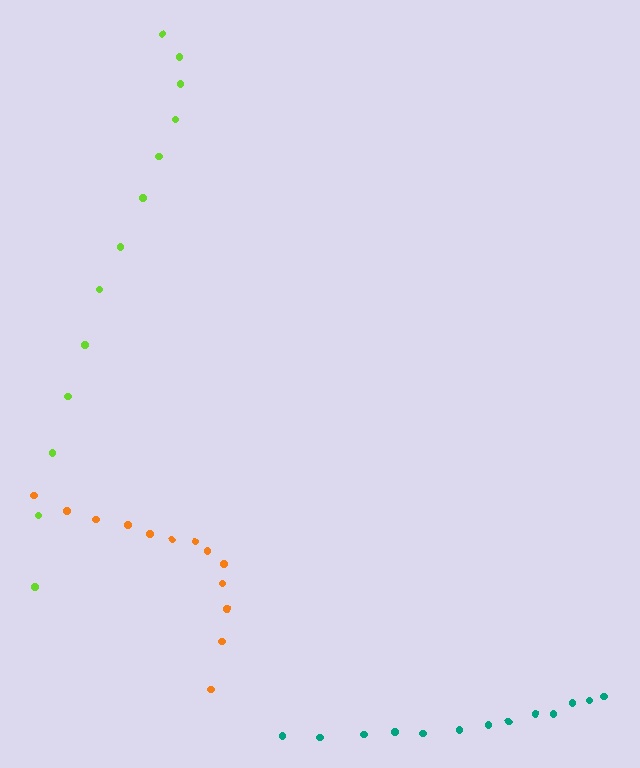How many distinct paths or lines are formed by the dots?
There are 3 distinct paths.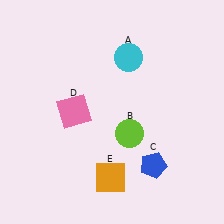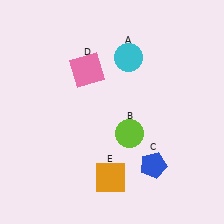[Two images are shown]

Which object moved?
The pink square (D) moved up.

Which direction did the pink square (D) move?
The pink square (D) moved up.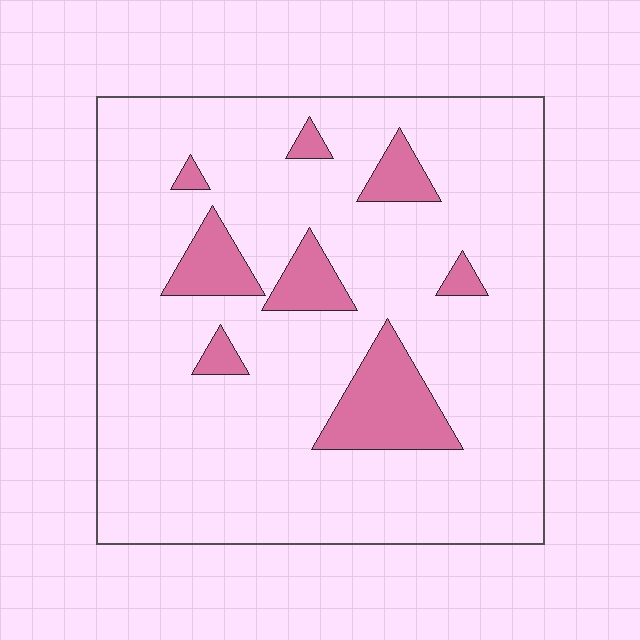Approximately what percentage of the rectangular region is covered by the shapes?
Approximately 15%.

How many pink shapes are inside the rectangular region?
8.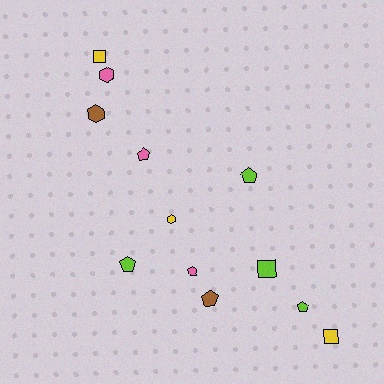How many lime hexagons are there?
There are no lime hexagons.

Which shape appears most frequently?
Pentagon, with 6 objects.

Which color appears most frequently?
Lime, with 4 objects.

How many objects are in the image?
There are 12 objects.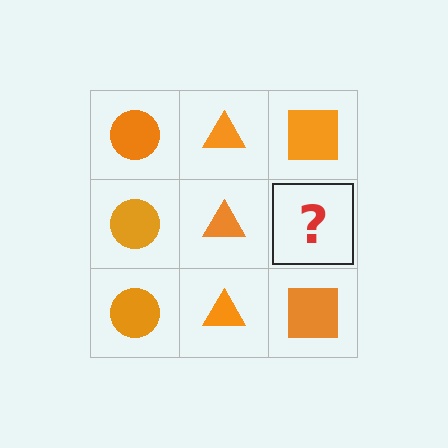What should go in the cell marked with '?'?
The missing cell should contain an orange square.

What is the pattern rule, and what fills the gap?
The rule is that each column has a consistent shape. The gap should be filled with an orange square.